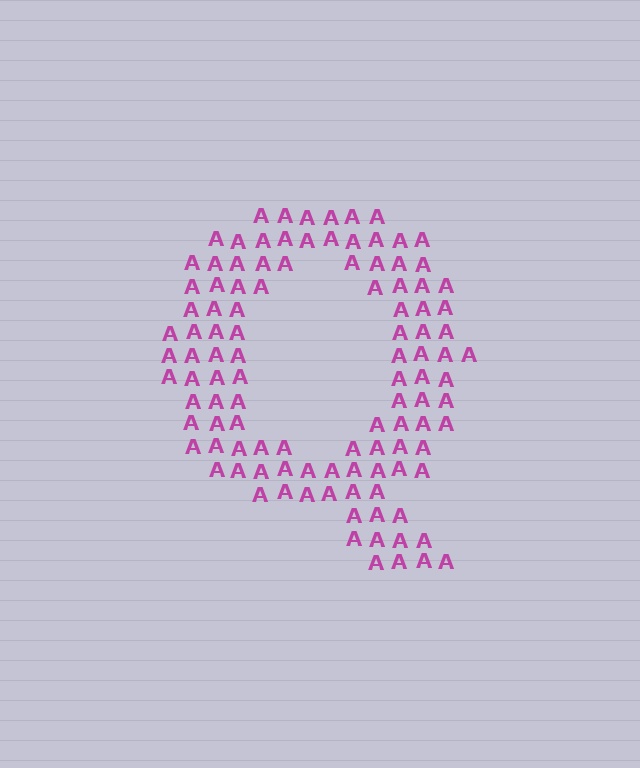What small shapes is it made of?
It is made of small letter A's.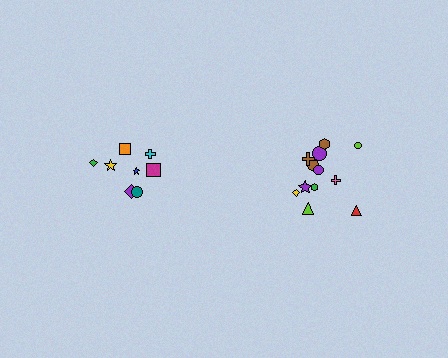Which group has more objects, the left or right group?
The right group.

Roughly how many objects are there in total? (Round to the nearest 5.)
Roughly 20 objects in total.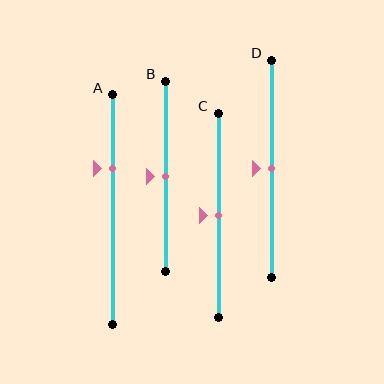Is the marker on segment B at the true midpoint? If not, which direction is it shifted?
Yes, the marker on segment B is at the true midpoint.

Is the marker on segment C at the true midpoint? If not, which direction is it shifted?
Yes, the marker on segment C is at the true midpoint.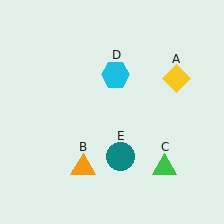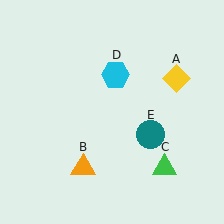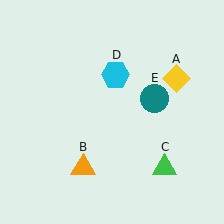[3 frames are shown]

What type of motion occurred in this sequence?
The teal circle (object E) rotated counterclockwise around the center of the scene.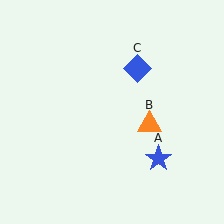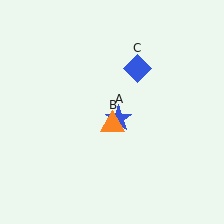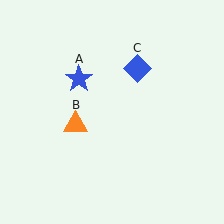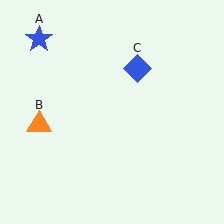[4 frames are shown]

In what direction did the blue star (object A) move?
The blue star (object A) moved up and to the left.